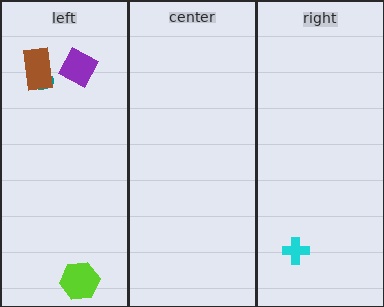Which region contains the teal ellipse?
The left region.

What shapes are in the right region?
The cyan cross.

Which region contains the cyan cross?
The right region.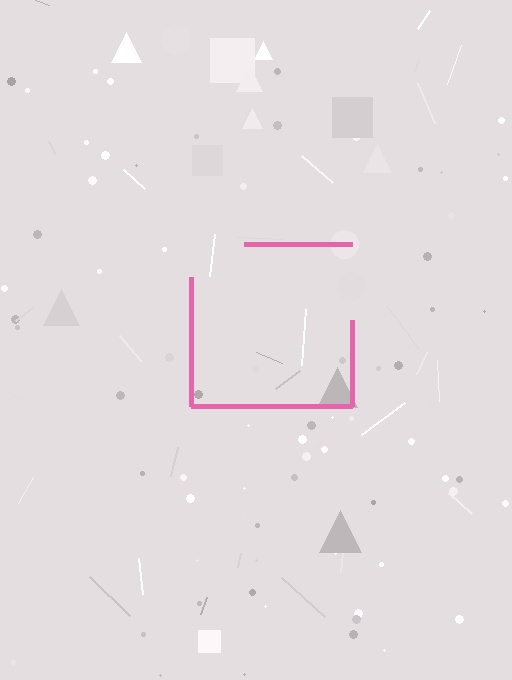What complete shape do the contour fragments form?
The contour fragments form a square.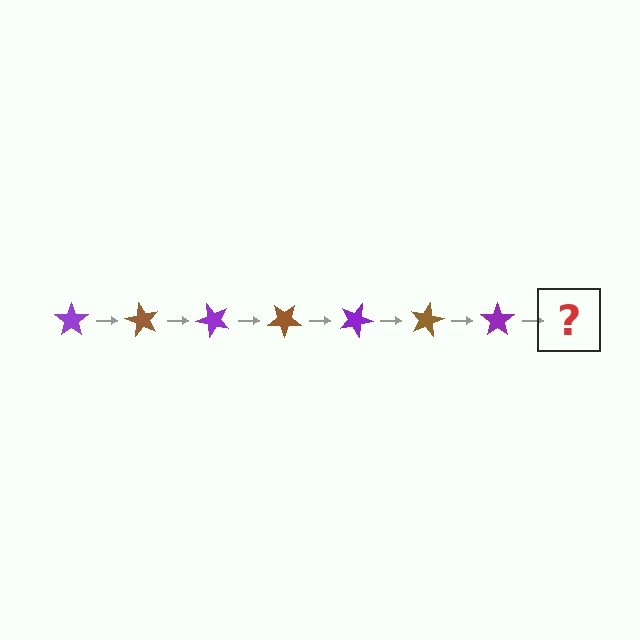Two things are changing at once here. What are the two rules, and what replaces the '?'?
The two rules are that it rotates 60 degrees each step and the color cycles through purple and brown. The '?' should be a brown star, rotated 420 degrees from the start.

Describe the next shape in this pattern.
It should be a brown star, rotated 420 degrees from the start.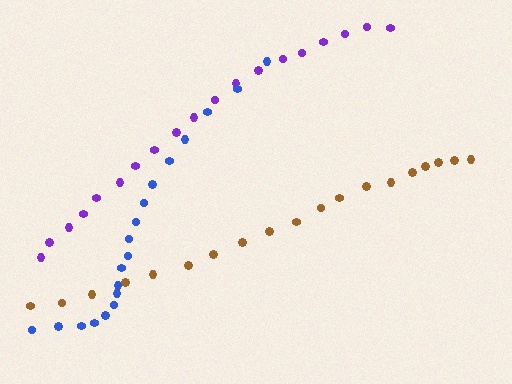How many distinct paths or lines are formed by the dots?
There are 3 distinct paths.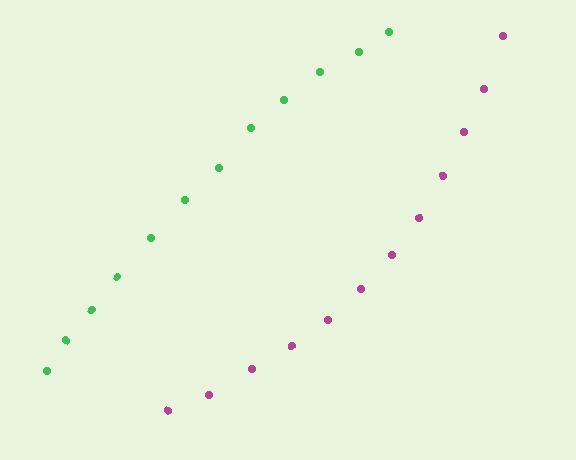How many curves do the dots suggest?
There are 2 distinct paths.